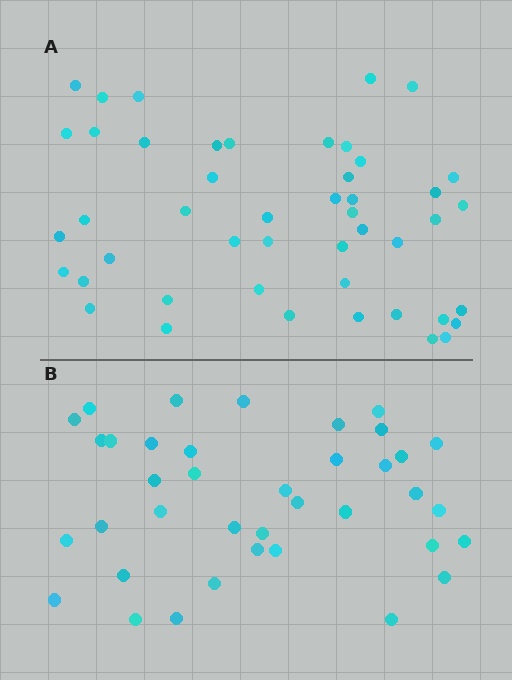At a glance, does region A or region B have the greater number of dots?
Region A (the top region) has more dots.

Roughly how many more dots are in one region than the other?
Region A has roughly 8 or so more dots than region B.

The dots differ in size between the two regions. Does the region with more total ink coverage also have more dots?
No. Region B has more total ink coverage because its dots are larger, but region A actually contains more individual dots. Total area can be misleading — the number of items is what matters here.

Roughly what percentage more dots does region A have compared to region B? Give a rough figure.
About 25% more.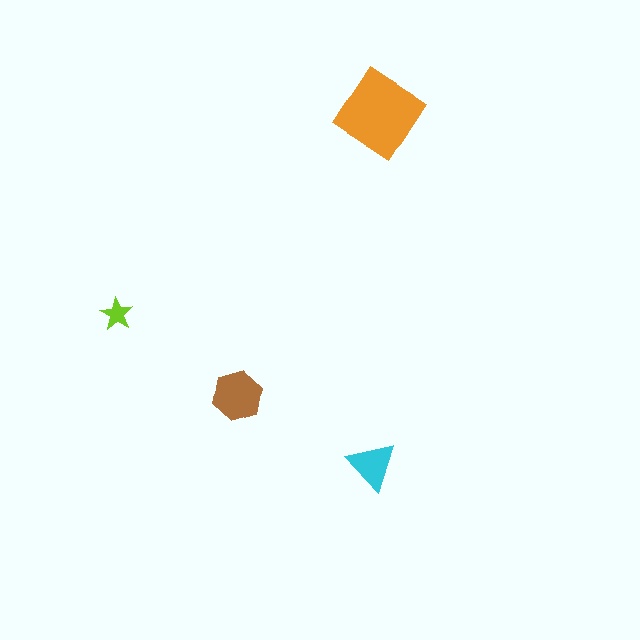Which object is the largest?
The orange diamond.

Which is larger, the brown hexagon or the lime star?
The brown hexagon.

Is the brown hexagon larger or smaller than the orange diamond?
Smaller.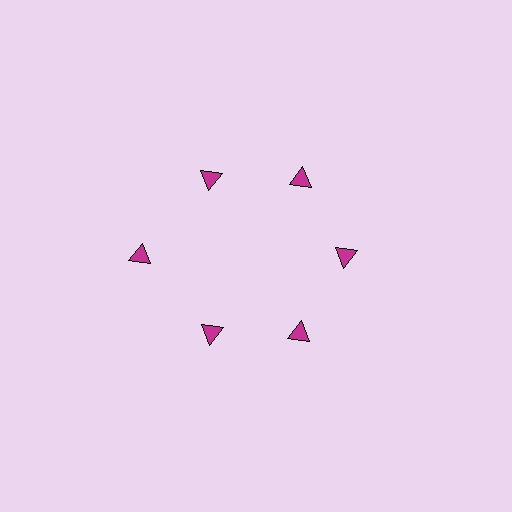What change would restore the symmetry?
The symmetry would be restored by moving it inward, back onto the ring so that all 6 triangles sit at equal angles and equal distance from the center.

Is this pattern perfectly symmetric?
No. The 6 magenta triangles are arranged in a ring, but one element near the 9 o'clock position is pushed outward from the center, breaking the 6-fold rotational symmetry.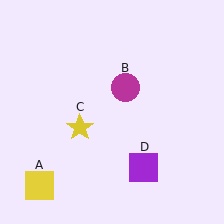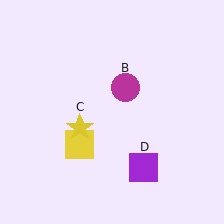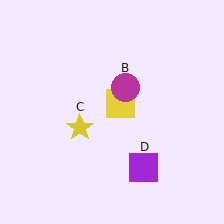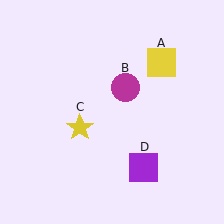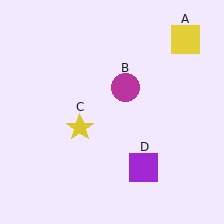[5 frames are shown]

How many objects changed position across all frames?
1 object changed position: yellow square (object A).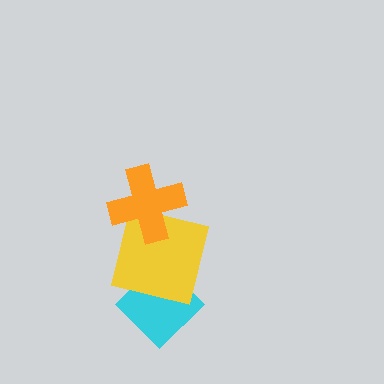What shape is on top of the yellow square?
The orange cross is on top of the yellow square.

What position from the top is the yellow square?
The yellow square is 2nd from the top.